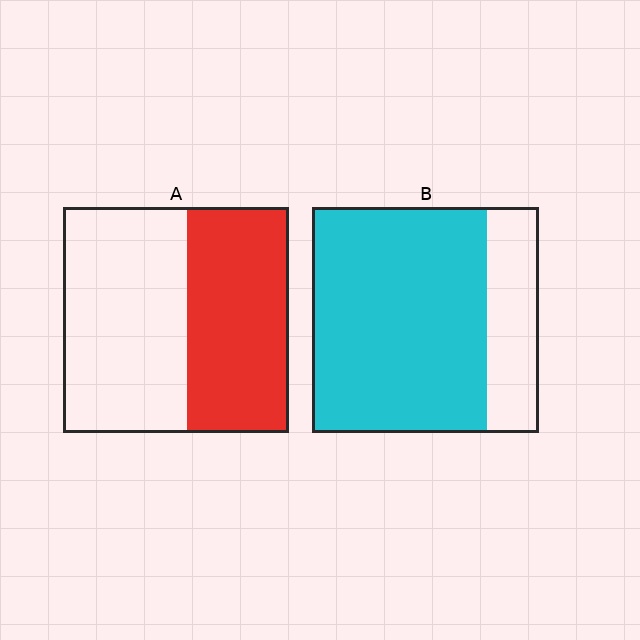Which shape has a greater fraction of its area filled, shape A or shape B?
Shape B.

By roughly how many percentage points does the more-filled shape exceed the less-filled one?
By roughly 30 percentage points (B over A).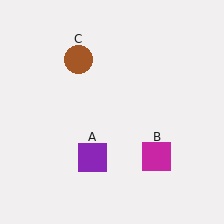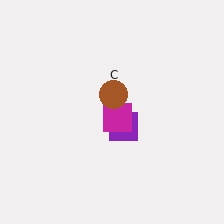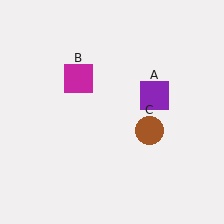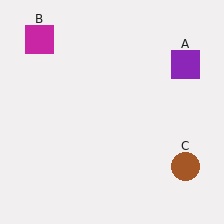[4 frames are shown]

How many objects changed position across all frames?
3 objects changed position: purple square (object A), magenta square (object B), brown circle (object C).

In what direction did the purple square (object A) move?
The purple square (object A) moved up and to the right.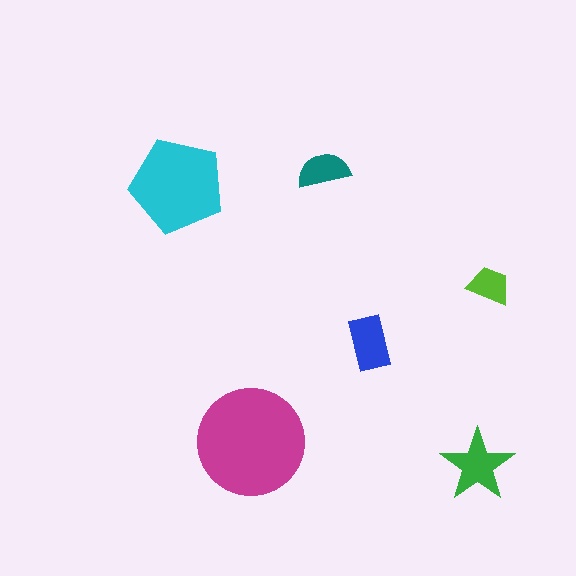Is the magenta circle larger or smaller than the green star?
Larger.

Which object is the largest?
The magenta circle.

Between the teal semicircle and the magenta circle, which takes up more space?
The magenta circle.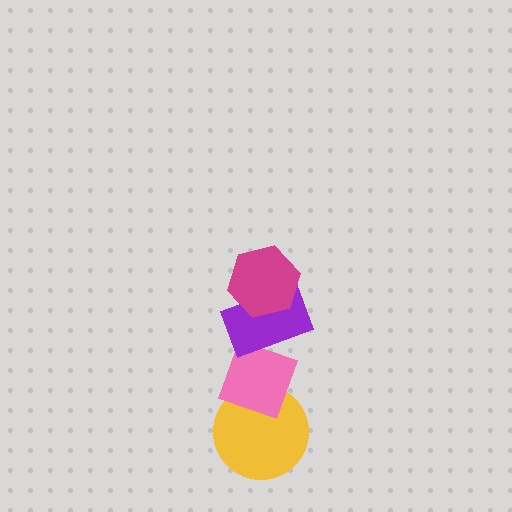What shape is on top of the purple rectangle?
The magenta hexagon is on top of the purple rectangle.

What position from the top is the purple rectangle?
The purple rectangle is 2nd from the top.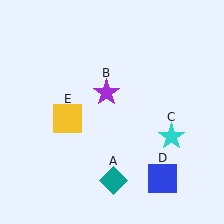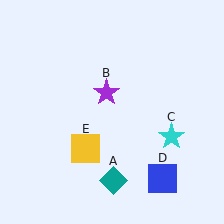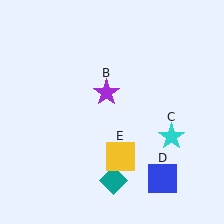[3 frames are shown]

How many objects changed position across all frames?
1 object changed position: yellow square (object E).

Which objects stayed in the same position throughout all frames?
Teal diamond (object A) and purple star (object B) and cyan star (object C) and blue square (object D) remained stationary.